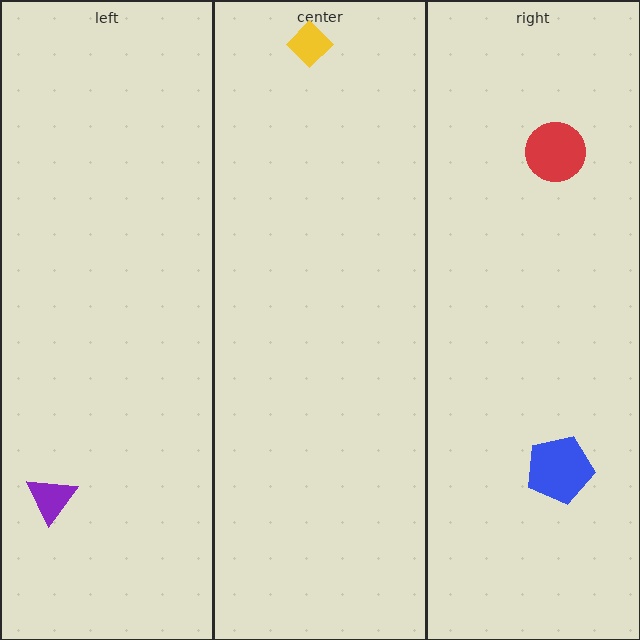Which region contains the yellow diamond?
The center region.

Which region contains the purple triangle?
The left region.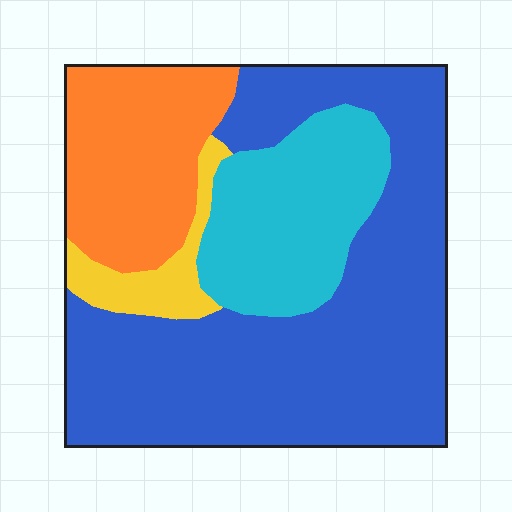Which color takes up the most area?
Blue, at roughly 55%.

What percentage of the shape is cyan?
Cyan covers roughly 20% of the shape.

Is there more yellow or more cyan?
Cyan.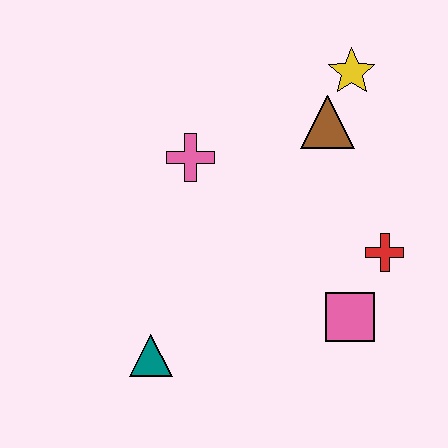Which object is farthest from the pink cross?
The pink square is farthest from the pink cross.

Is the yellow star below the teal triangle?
No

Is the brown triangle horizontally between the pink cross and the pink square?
Yes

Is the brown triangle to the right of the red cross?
No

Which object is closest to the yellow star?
The brown triangle is closest to the yellow star.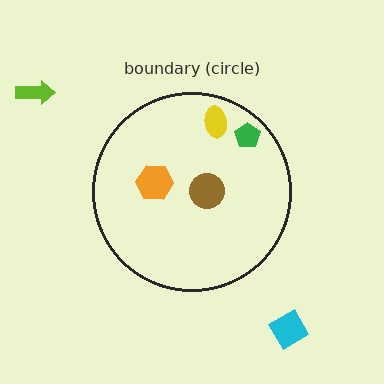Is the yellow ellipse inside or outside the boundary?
Inside.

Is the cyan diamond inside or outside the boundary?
Outside.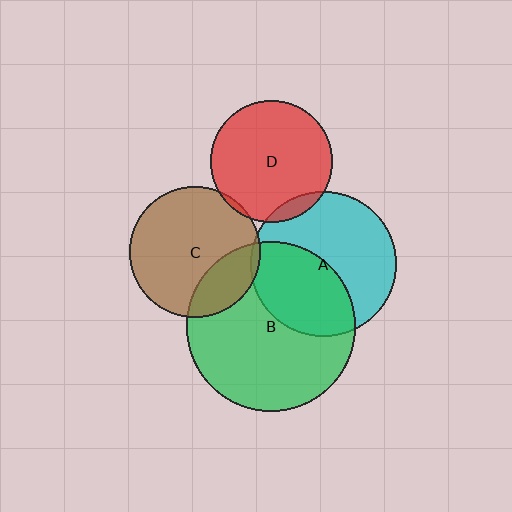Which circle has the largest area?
Circle B (green).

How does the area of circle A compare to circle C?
Approximately 1.2 times.